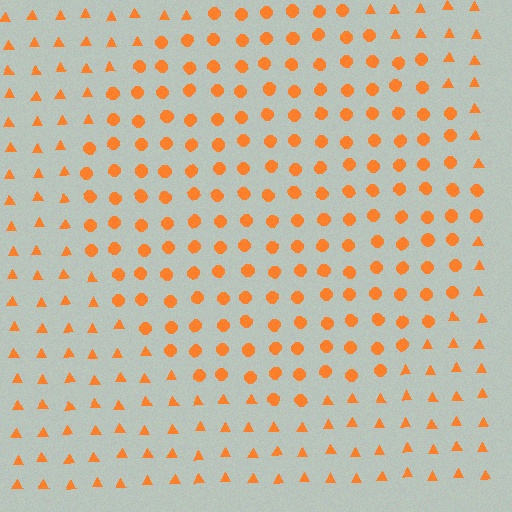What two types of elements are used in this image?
The image uses circles inside the circle region and triangles outside it.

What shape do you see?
I see a circle.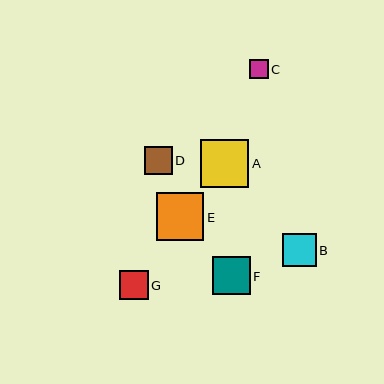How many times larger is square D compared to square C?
Square D is approximately 1.5 times the size of square C.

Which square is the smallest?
Square C is the smallest with a size of approximately 19 pixels.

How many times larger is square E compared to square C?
Square E is approximately 2.6 times the size of square C.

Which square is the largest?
Square A is the largest with a size of approximately 48 pixels.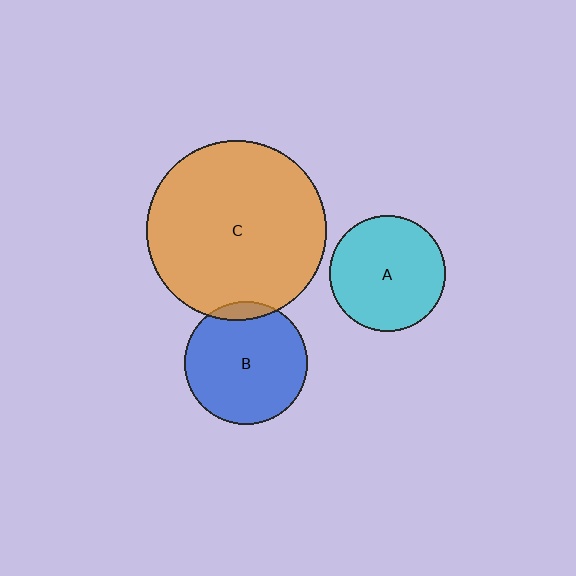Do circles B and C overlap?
Yes.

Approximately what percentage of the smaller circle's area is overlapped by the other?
Approximately 5%.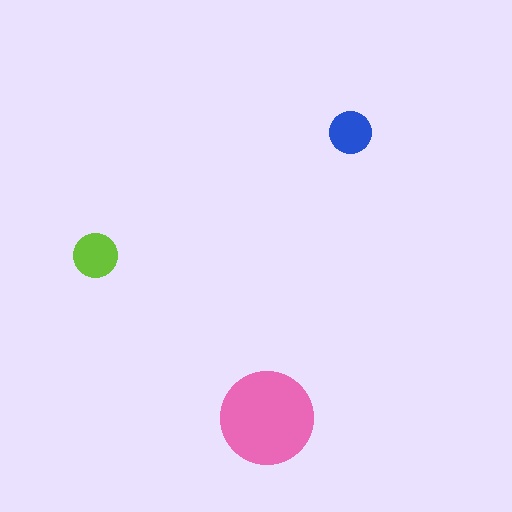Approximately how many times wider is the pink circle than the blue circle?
About 2 times wider.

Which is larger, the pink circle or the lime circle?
The pink one.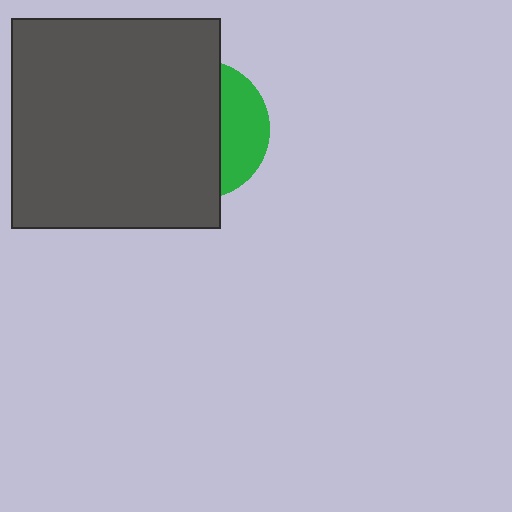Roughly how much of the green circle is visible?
A small part of it is visible (roughly 31%).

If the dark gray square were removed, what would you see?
You would see the complete green circle.